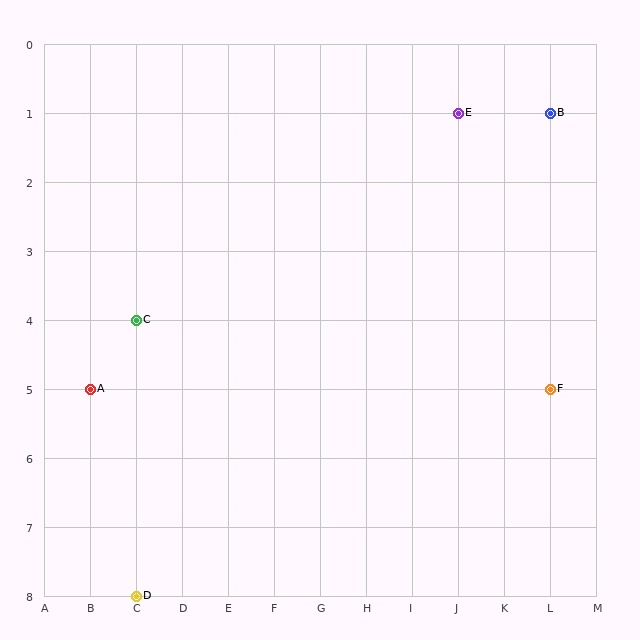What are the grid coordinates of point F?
Point F is at grid coordinates (L, 5).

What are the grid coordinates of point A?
Point A is at grid coordinates (B, 5).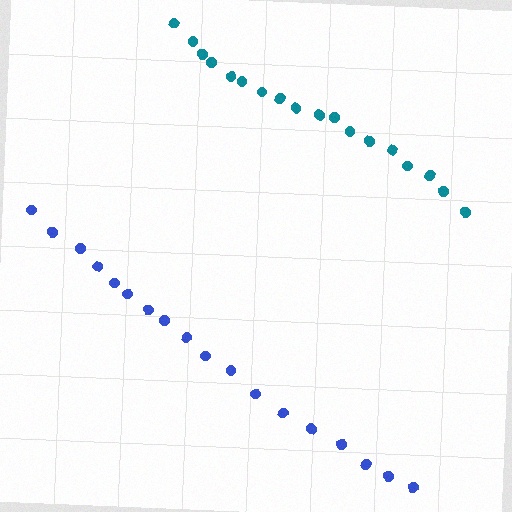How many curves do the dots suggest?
There are 2 distinct paths.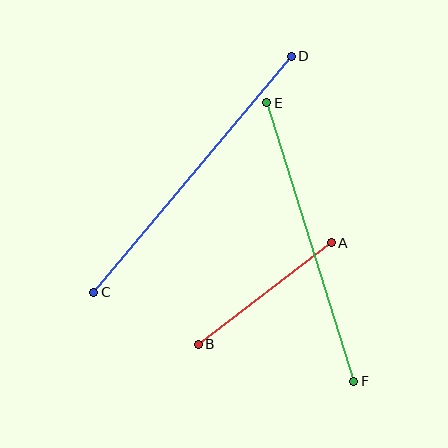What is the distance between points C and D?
The distance is approximately 308 pixels.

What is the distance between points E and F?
The distance is approximately 292 pixels.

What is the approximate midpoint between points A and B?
The midpoint is at approximately (265, 293) pixels.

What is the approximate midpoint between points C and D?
The midpoint is at approximately (193, 174) pixels.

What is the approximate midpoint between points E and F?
The midpoint is at approximately (310, 242) pixels.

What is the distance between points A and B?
The distance is approximately 167 pixels.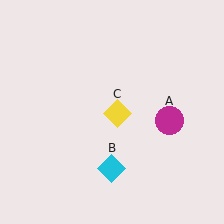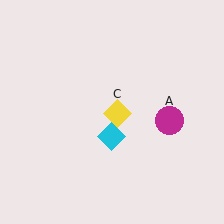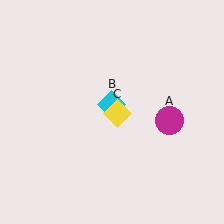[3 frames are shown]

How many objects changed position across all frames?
1 object changed position: cyan diamond (object B).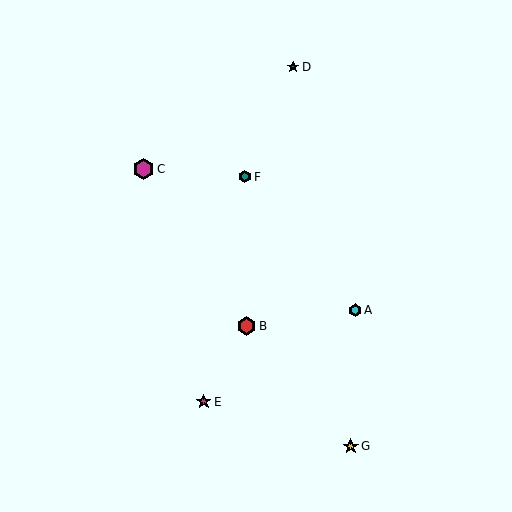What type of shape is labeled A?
Shape A is a cyan hexagon.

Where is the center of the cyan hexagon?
The center of the cyan hexagon is at (355, 310).